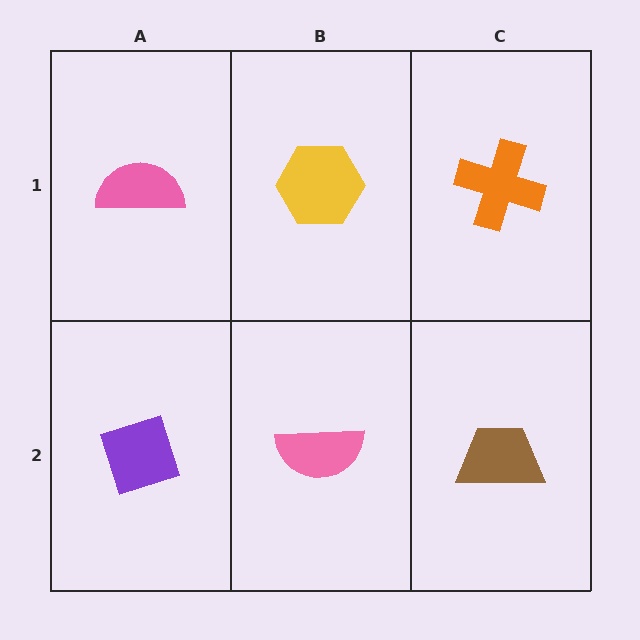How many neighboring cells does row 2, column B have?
3.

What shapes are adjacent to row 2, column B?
A yellow hexagon (row 1, column B), a purple diamond (row 2, column A), a brown trapezoid (row 2, column C).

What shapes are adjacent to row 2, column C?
An orange cross (row 1, column C), a pink semicircle (row 2, column B).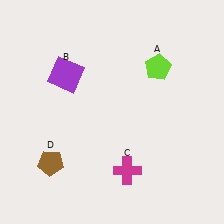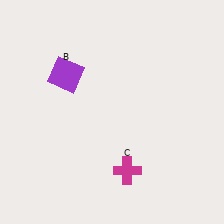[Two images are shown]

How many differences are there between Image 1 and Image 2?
There are 2 differences between the two images.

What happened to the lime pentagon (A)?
The lime pentagon (A) was removed in Image 2. It was in the top-right area of Image 1.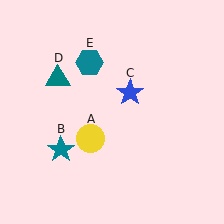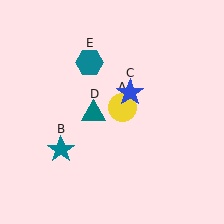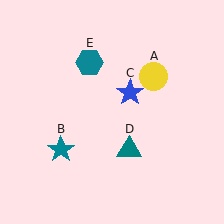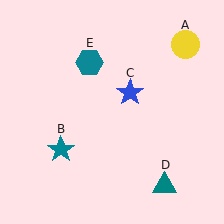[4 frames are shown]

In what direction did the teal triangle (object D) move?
The teal triangle (object D) moved down and to the right.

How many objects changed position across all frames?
2 objects changed position: yellow circle (object A), teal triangle (object D).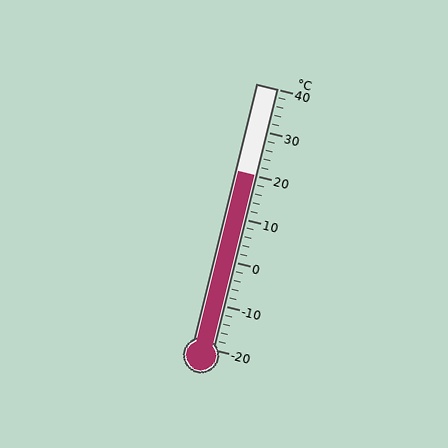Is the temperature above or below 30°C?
The temperature is below 30°C.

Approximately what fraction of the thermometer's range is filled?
The thermometer is filled to approximately 65% of its range.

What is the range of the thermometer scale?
The thermometer scale ranges from -20°C to 40°C.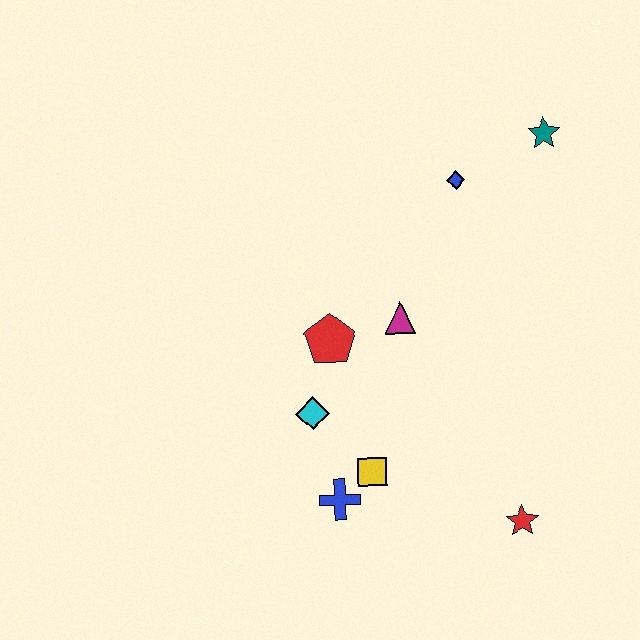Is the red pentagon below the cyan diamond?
No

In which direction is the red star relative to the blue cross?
The red star is to the right of the blue cross.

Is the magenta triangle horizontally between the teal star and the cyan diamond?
Yes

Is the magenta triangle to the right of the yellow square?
Yes